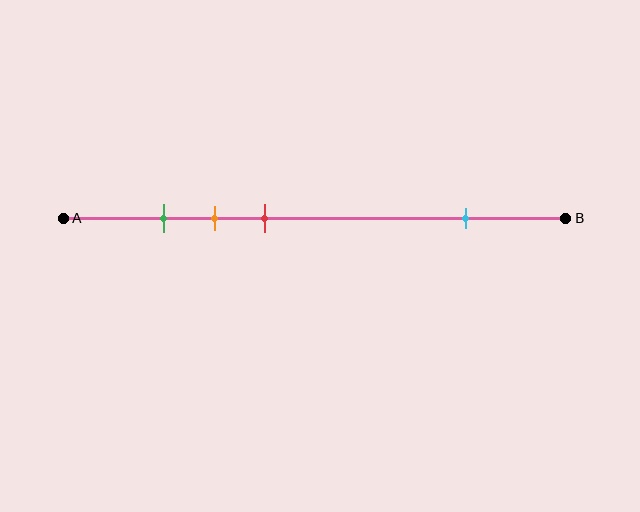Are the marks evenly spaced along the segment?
No, the marks are not evenly spaced.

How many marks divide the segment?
There are 4 marks dividing the segment.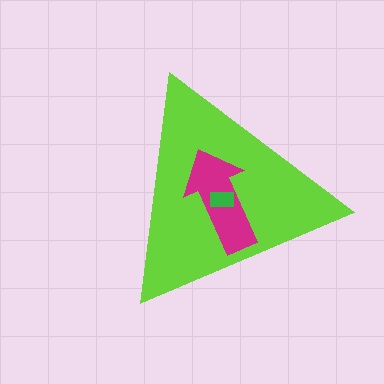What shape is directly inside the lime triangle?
The magenta arrow.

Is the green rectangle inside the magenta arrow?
Yes.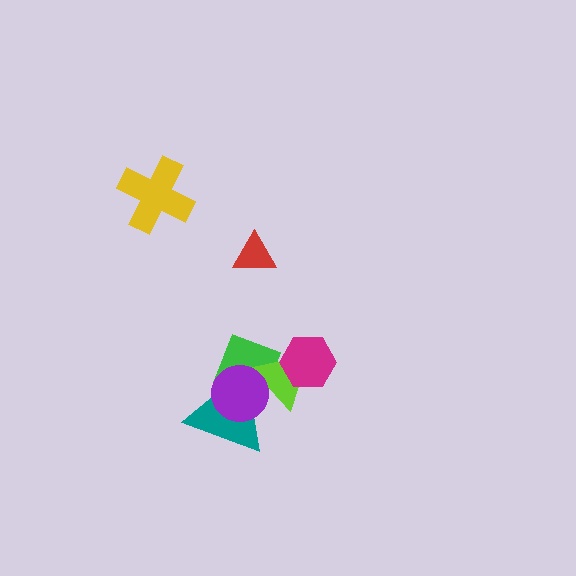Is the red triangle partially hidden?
No, no other shape covers it.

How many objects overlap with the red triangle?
0 objects overlap with the red triangle.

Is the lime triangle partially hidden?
Yes, it is partially covered by another shape.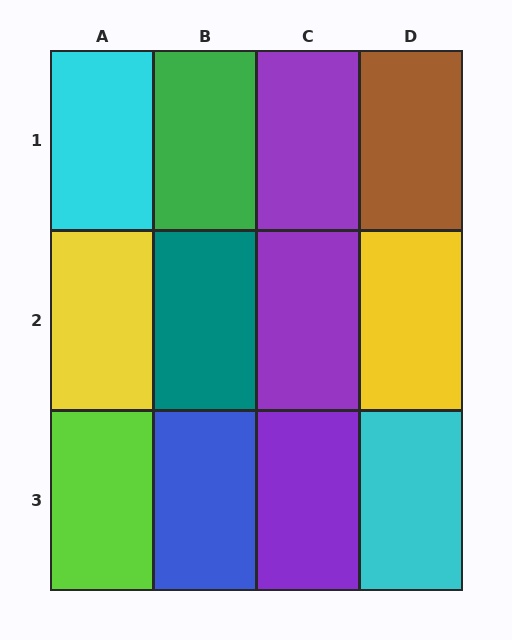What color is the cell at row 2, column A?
Yellow.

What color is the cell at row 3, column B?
Blue.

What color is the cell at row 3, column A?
Lime.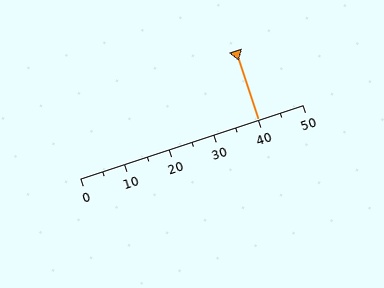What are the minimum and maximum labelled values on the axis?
The axis runs from 0 to 50.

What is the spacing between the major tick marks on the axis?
The major ticks are spaced 10 apart.